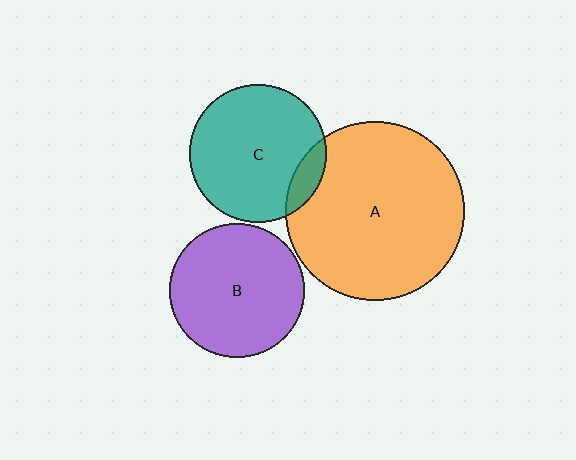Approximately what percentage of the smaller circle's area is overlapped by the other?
Approximately 10%.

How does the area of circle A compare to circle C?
Approximately 1.7 times.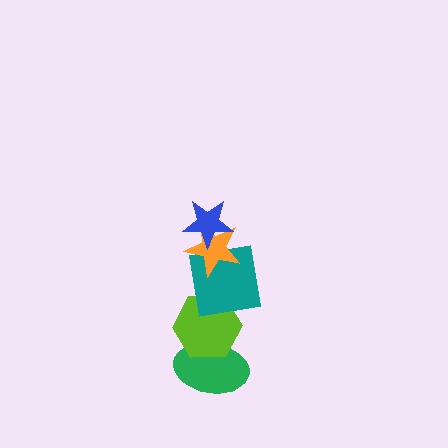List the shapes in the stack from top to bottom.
From top to bottom: the blue star, the orange star, the teal square, the lime hexagon, the green ellipse.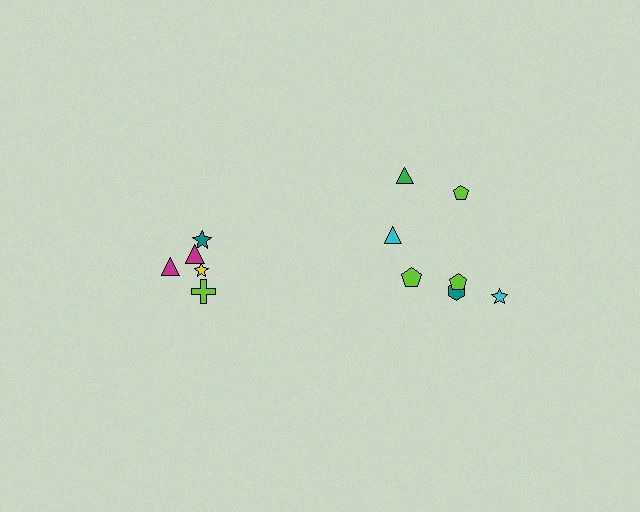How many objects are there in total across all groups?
There are 12 objects.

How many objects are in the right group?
There are 7 objects.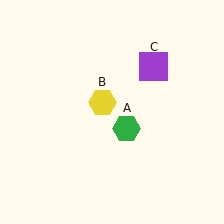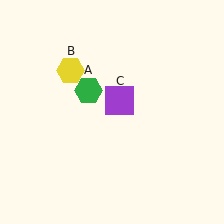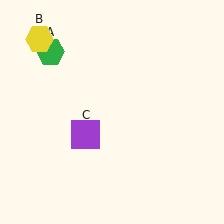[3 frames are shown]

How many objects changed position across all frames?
3 objects changed position: green hexagon (object A), yellow hexagon (object B), purple square (object C).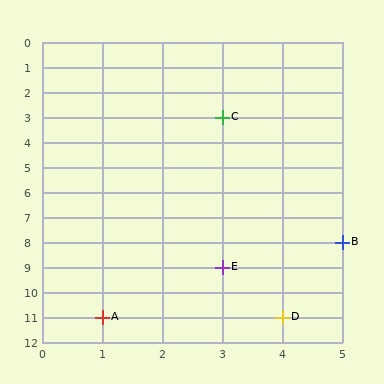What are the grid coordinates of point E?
Point E is at grid coordinates (3, 9).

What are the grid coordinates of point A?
Point A is at grid coordinates (1, 11).